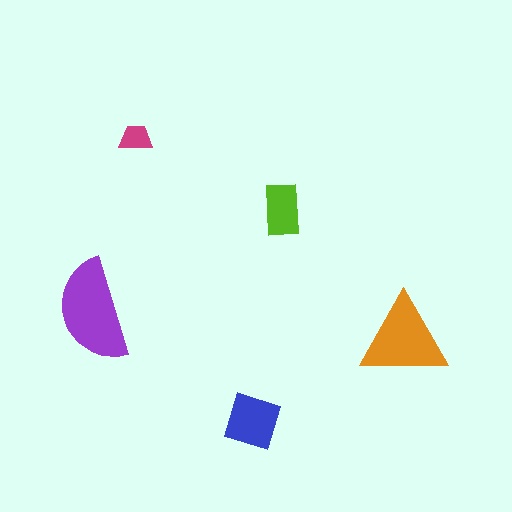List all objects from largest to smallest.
The purple semicircle, the orange triangle, the blue diamond, the lime rectangle, the magenta trapezoid.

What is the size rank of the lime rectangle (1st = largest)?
4th.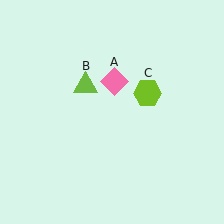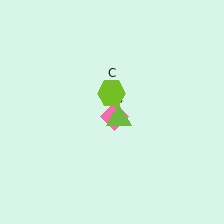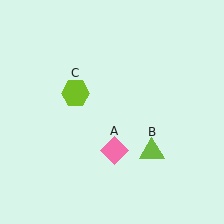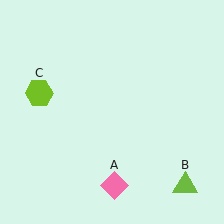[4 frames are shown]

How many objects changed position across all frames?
3 objects changed position: pink diamond (object A), lime triangle (object B), lime hexagon (object C).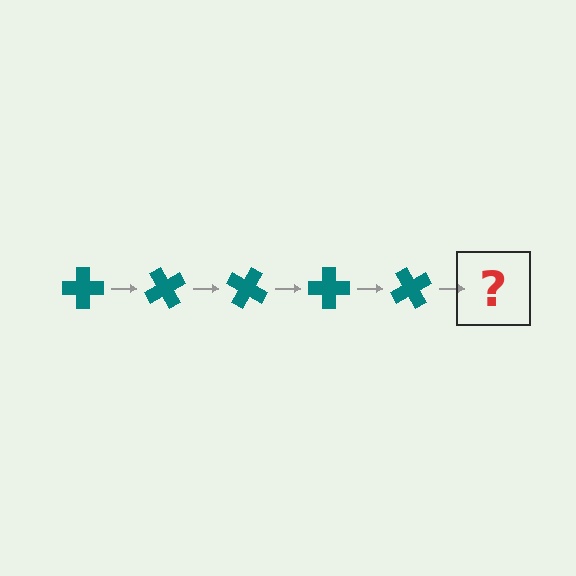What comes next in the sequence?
The next element should be a teal cross rotated 300 degrees.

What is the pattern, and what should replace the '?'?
The pattern is that the cross rotates 60 degrees each step. The '?' should be a teal cross rotated 300 degrees.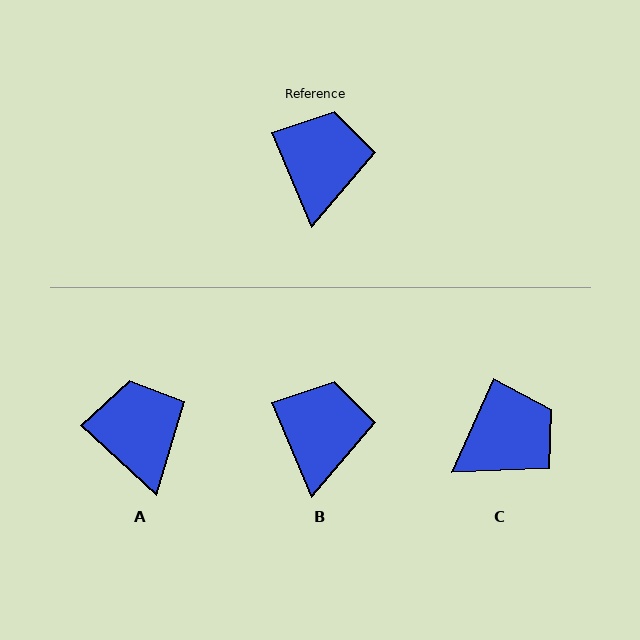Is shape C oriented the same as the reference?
No, it is off by about 47 degrees.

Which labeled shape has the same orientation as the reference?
B.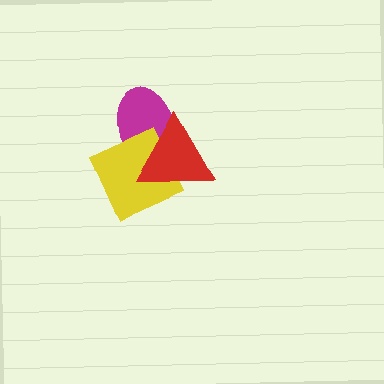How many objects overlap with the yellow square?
2 objects overlap with the yellow square.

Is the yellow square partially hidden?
Yes, it is partially covered by another shape.